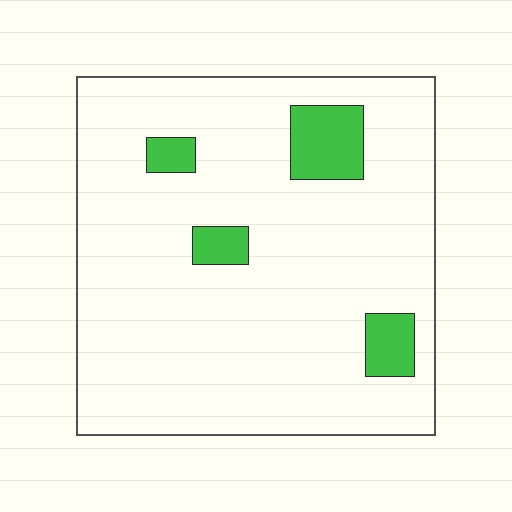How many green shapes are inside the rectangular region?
4.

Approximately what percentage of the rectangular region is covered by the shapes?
Approximately 10%.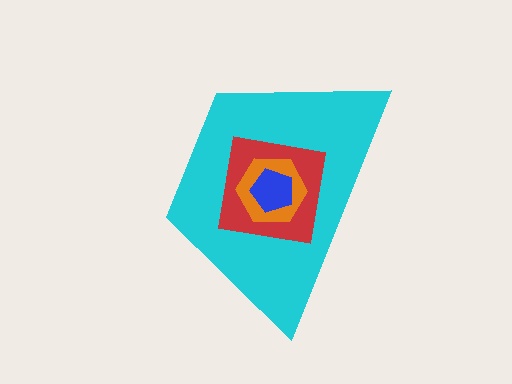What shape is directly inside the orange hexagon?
The blue pentagon.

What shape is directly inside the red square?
The orange hexagon.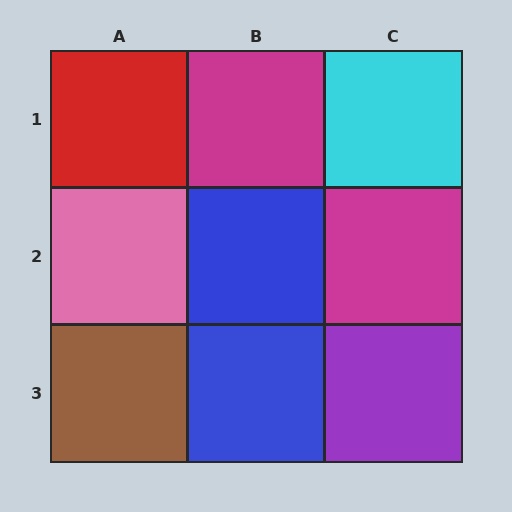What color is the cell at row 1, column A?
Red.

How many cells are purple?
1 cell is purple.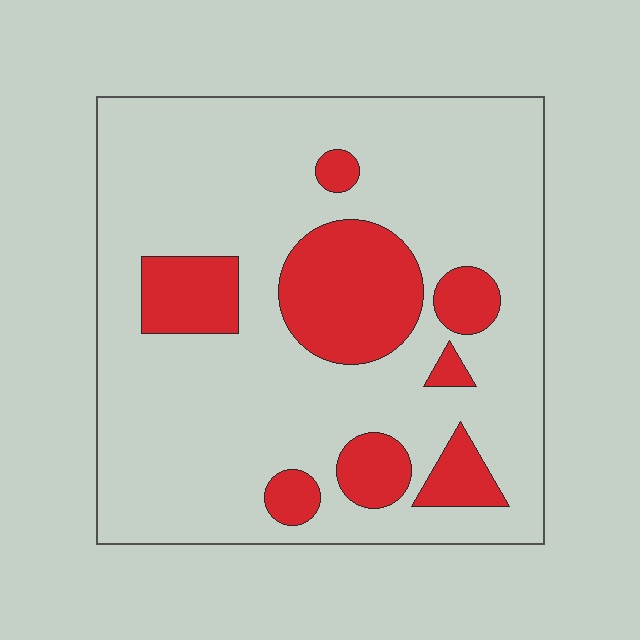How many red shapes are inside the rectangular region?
8.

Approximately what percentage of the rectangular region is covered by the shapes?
Approximately 20%.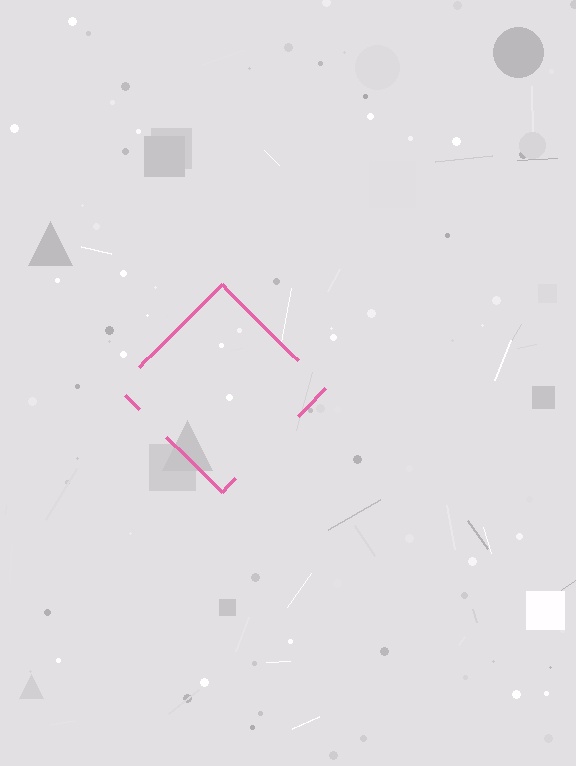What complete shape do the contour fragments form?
The contour fragments form a diamond.